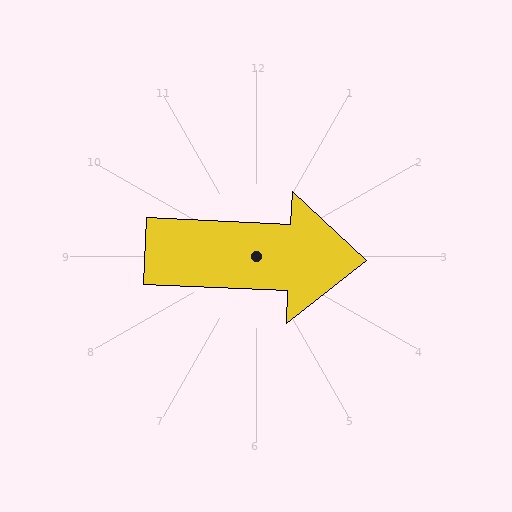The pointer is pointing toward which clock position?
Roughly 3 o'clock.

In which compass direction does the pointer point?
East.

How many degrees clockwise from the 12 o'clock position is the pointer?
Approximately 93 degrees.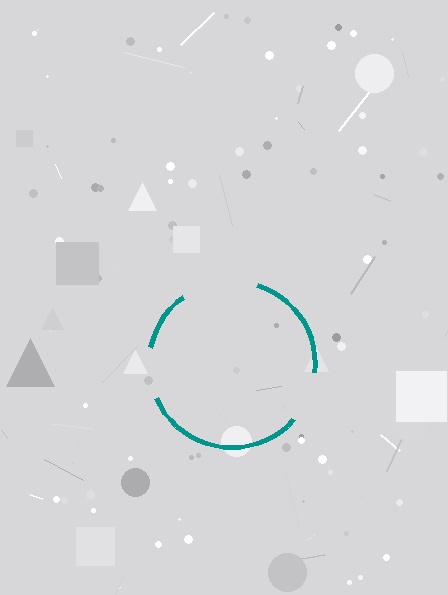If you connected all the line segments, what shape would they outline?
They would outline a circle.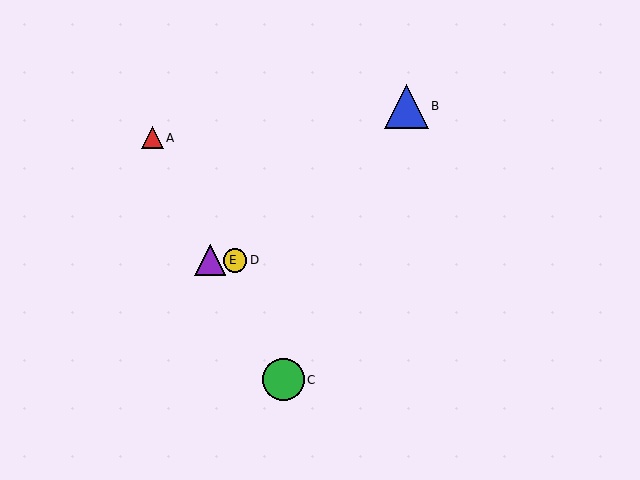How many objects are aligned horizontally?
2 objects (D, E) are aligned horizontally.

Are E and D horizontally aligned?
Yes, both are at y≈260.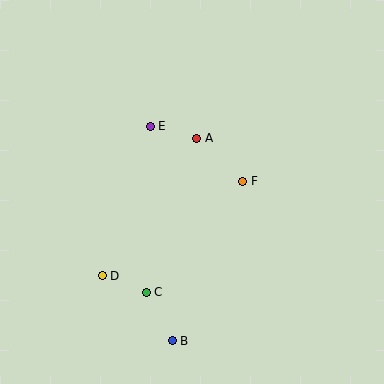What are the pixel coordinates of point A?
Point A is at (197, 138).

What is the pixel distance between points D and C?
The distance between D and C is 47 pixels.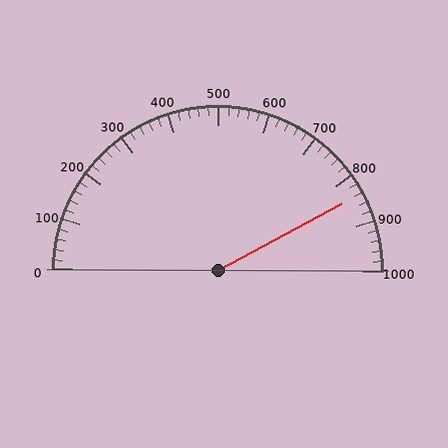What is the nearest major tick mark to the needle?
The nearest major tick mark is 800.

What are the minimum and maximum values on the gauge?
The gauge ranges from 0 to 1000.